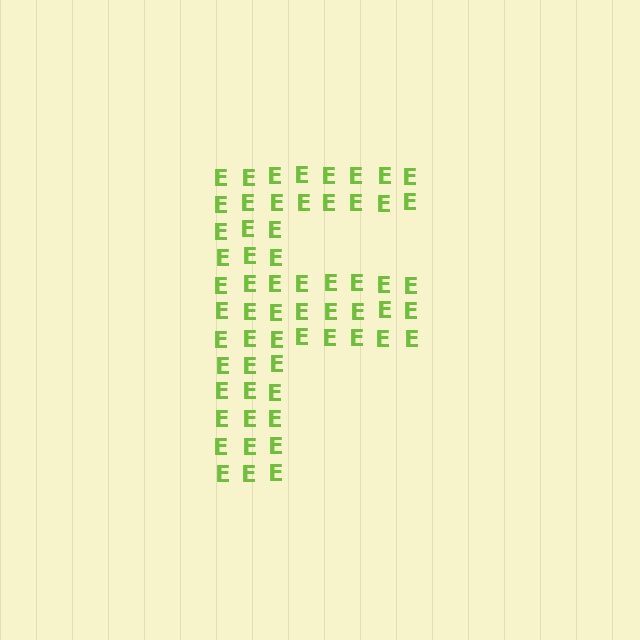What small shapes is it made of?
It is made of small letter E's.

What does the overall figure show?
The overall figure shows the letter F.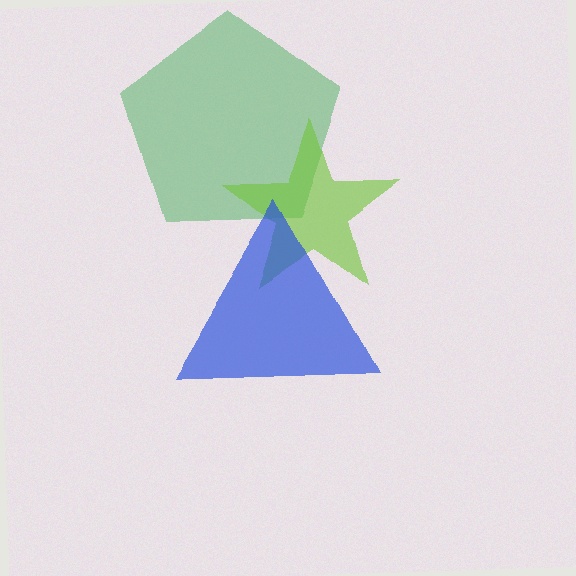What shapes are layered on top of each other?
The layered shapes are: a green pentagon, a lime star, a blue triangle.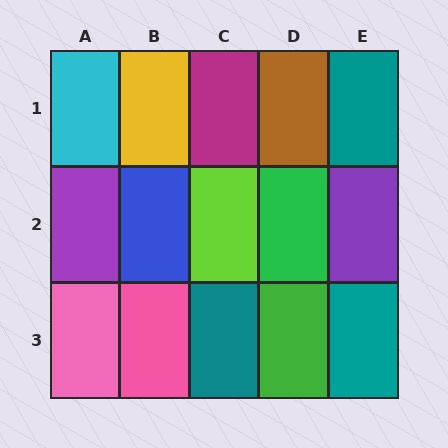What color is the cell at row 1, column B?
Yellow.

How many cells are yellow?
1 cell is yellow.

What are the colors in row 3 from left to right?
Pink, pink, teal, green, teal.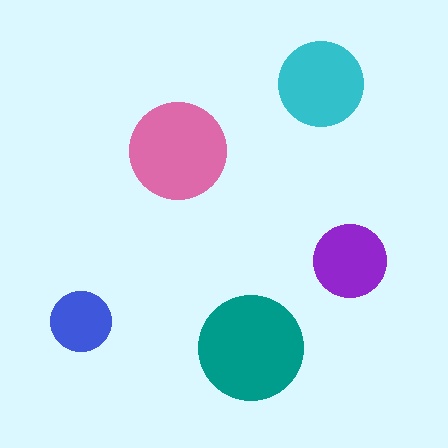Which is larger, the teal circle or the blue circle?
The teal one.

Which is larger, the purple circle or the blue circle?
The purple one.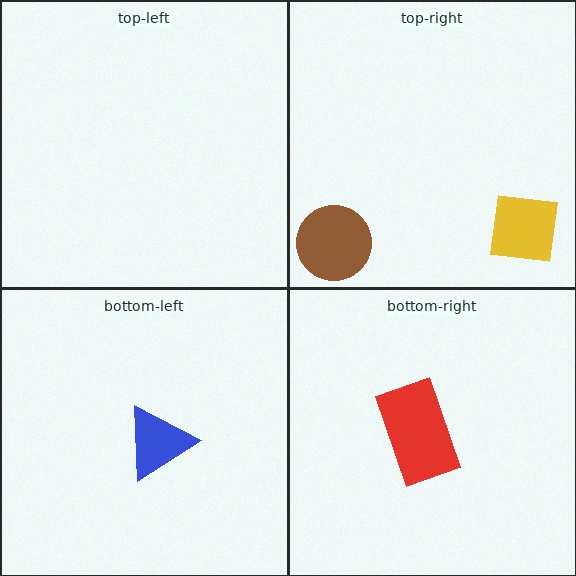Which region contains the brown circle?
The top-right region.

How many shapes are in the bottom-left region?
1.